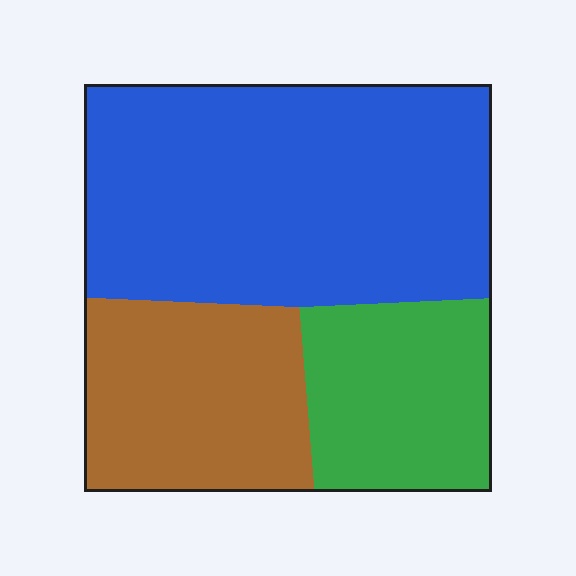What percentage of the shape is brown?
Brown covers 25% of the shape.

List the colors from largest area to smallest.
From largest to smallest: blue, brown, green.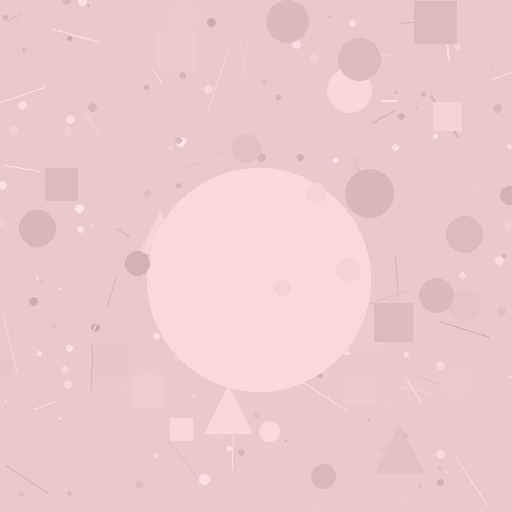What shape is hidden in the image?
A circle is hidden in the image.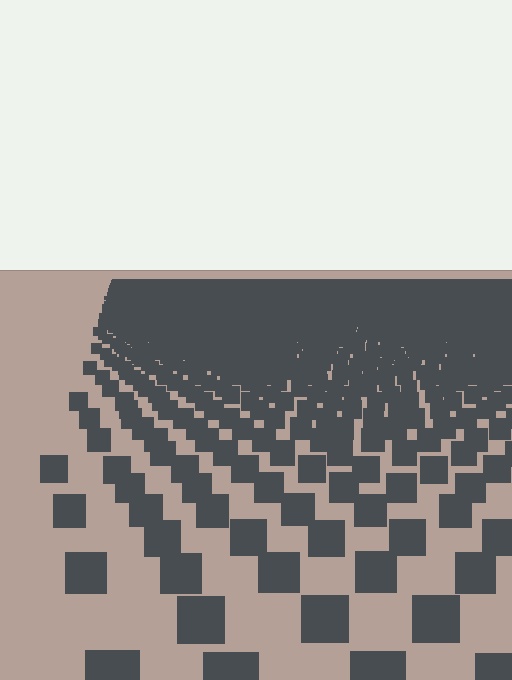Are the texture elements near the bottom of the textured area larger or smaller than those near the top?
Larger. Near the bottom, elements are closer to the viewer and appear at a bigger on-screen size.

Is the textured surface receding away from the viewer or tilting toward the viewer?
The surface is receding away from the viewer. Texture elements get smaller and denser toward the top.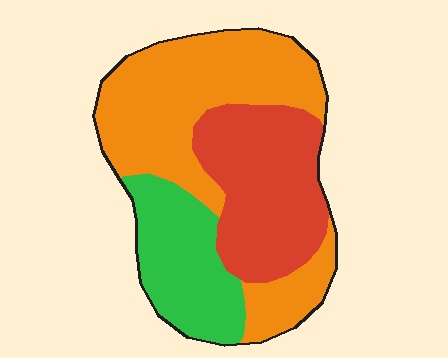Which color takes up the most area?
Orange, at roughly 45%.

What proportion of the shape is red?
Red takes up about one third (1/3) of the shape.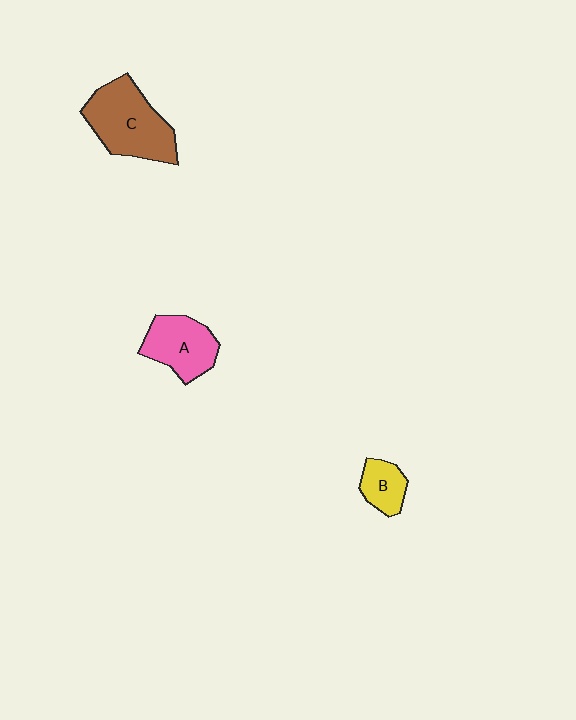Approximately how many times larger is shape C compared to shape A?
Approximately 1.4 times.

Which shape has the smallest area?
Shape B (yellow).